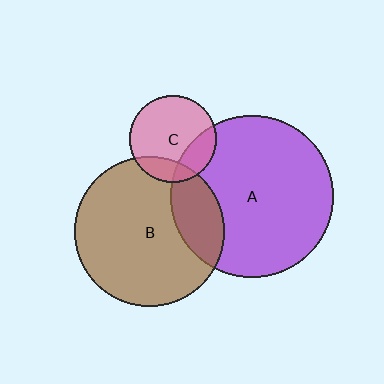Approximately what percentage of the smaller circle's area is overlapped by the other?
Approximately 25%.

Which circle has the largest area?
Circle A (purple).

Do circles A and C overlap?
Yes.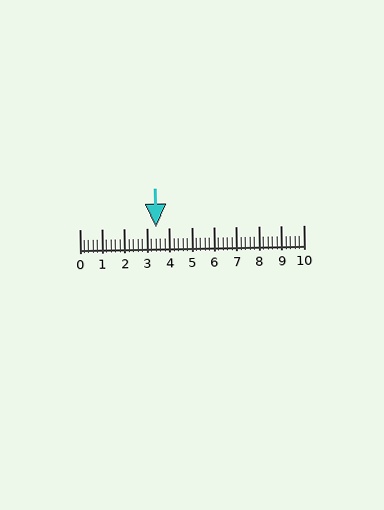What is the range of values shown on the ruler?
The ruler shows values from 0 to 10.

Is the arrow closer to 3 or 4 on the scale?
The arrow is closer to 3.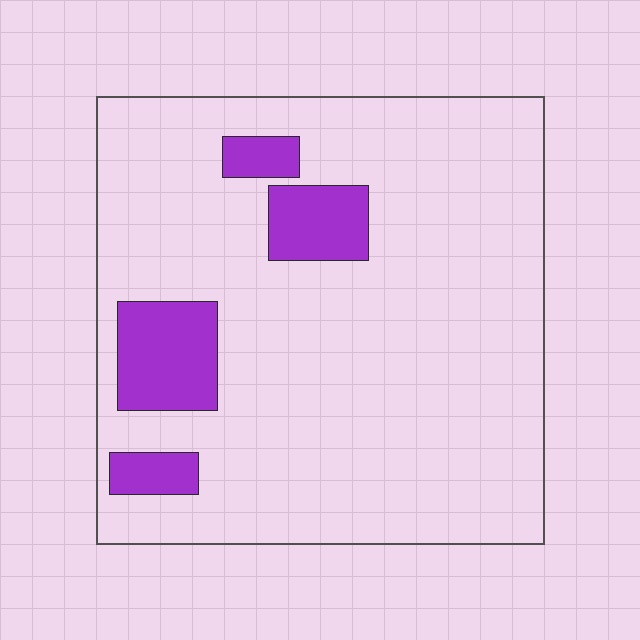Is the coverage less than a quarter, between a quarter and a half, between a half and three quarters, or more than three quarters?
Less than a quarter.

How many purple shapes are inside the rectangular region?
4.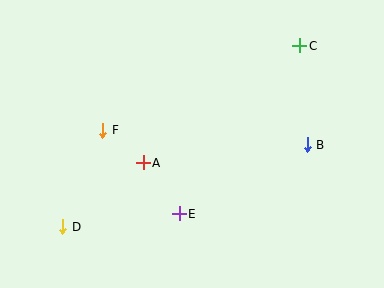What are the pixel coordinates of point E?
Point E is at (179, 214).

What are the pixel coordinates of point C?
Point C is at (300, 46).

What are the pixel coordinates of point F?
Point F is at (103, 130).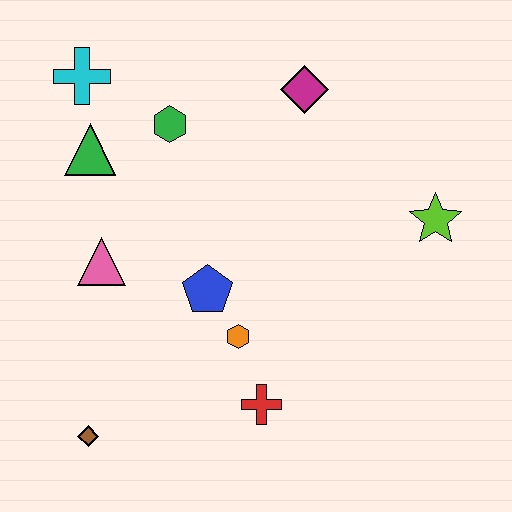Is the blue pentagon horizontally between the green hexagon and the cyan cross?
No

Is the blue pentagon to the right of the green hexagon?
Yes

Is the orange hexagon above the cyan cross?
No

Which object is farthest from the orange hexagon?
The cyan cross is farthest from the orange hexagon.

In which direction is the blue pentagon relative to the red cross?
The blue pentagon is above the red cross.